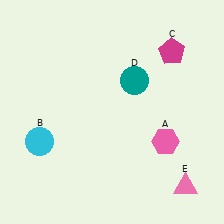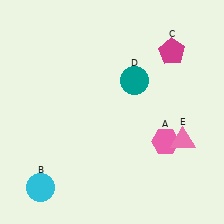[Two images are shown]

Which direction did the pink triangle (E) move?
The pink triangle (E) moved up.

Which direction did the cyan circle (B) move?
The cyan circle (B) moved down.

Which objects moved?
The objects that moved are: the cyan circle (B), the pink triangle (E).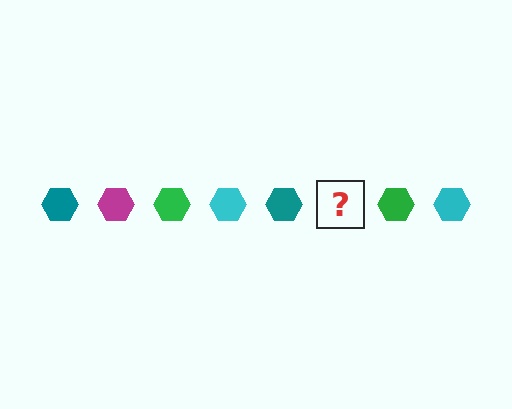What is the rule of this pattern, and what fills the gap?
The rule is that the pattern cycles through teal, magenta, green, cyan hexagons. The gap should be filled with a magenta hexagon.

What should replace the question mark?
The question mark should be replaced with a magenta hexagon.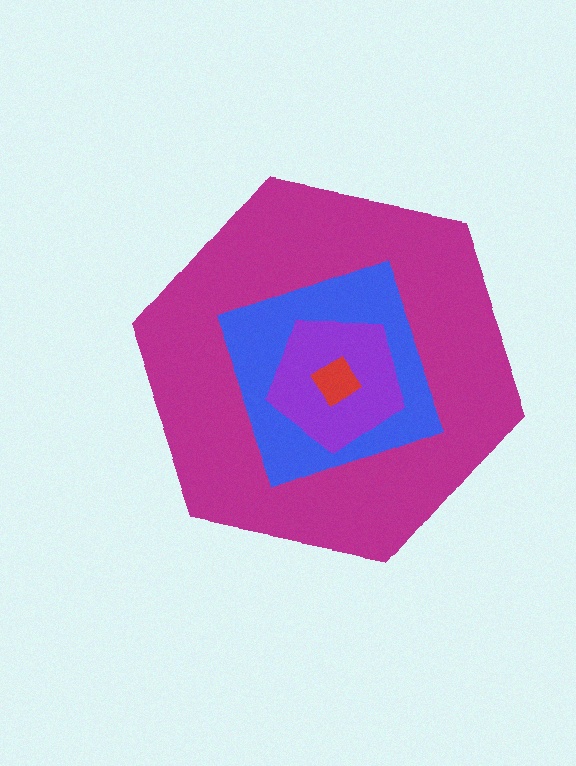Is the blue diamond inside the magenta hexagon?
Yes.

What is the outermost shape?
The magenta hexagon.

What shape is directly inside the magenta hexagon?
The blue diamond.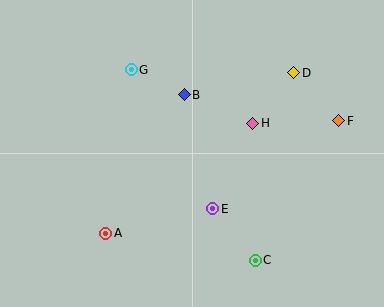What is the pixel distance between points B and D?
The distance between B and D is 112 pixels.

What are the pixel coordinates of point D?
Point D is at (294, 73).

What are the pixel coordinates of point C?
Point C is at (255, 260).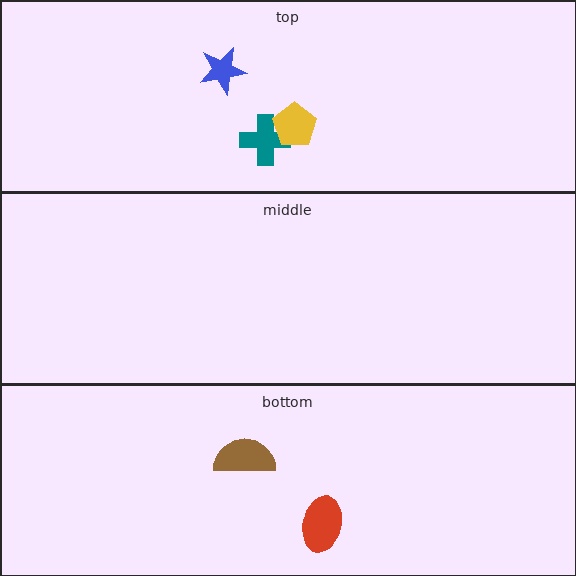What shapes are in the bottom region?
The red ellipse, the brown semicircle.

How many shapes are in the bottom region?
2.